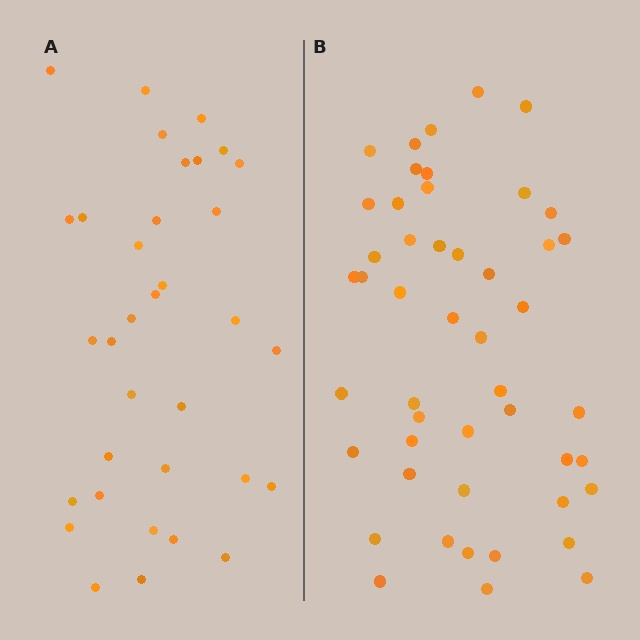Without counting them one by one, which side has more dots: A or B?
Region B (the right region) has more dots.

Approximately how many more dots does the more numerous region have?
Region B has approximately 15 more dots than region A.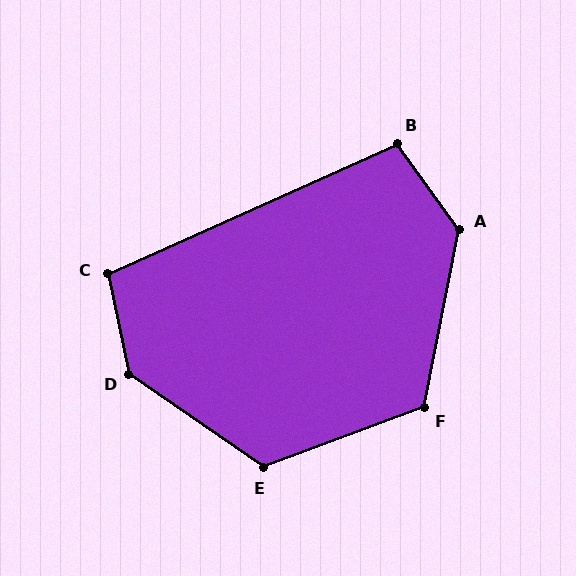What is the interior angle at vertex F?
Approximately 122 degrees (obtuse).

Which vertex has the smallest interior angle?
B, at approximately 102 degrees.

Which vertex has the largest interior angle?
D, at approximately 137 degrees.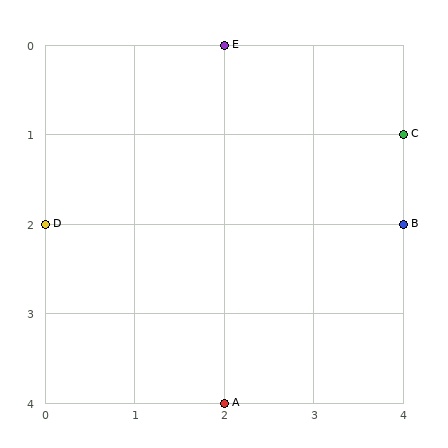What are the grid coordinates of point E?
Point E is at grid coordinates (2, 0).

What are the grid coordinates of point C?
Point C is at grid coordinates (4, 1).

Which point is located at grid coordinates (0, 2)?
Point D is at (0, 2).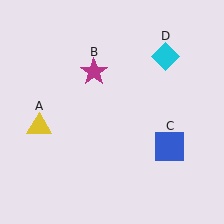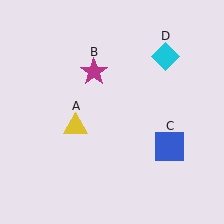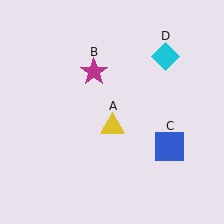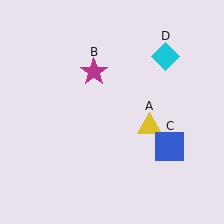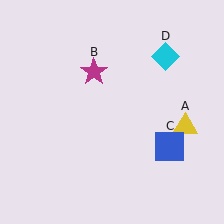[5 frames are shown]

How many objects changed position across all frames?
1 object changed position: yellow triangle (object A).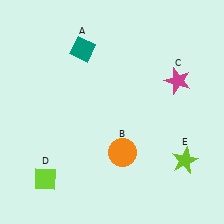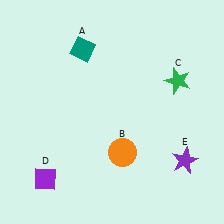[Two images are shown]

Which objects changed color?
C changed from magenta to green. D changed from lime to purple. E changed from lime to purple.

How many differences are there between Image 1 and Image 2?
There are 3 differences between the two images.